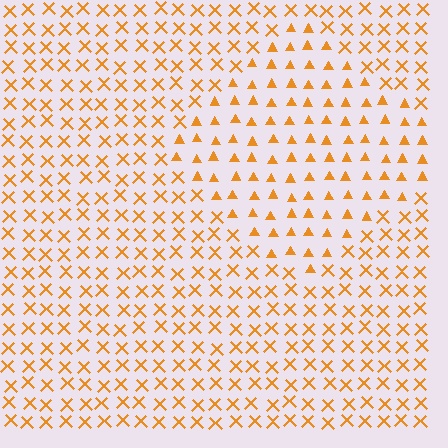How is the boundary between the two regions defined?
The boundary is defined by a change in element shape: triangles inside vs. X marks outside. All elements share the same color and spacing.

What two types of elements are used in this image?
The image uses triangles inside the diamond region and X marks outside it.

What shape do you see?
I see a diamond.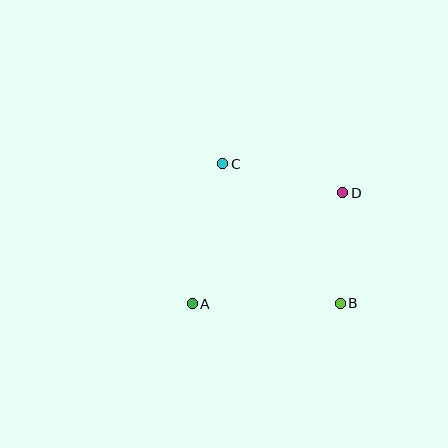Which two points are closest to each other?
Points B and D are closest to each other.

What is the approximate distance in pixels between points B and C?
The distance between B and C is approximately 183 pixels.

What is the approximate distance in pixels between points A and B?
The distance between A and B is approximately 148 pixels.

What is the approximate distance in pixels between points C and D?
The distance between C and D is approximately 124 pixels.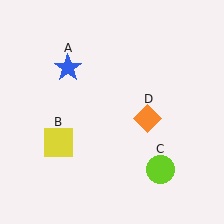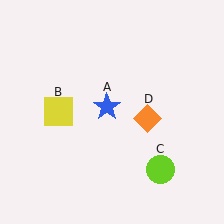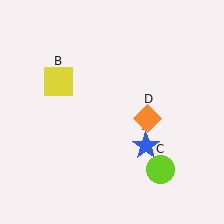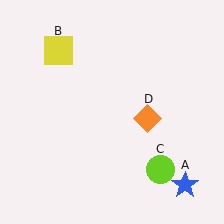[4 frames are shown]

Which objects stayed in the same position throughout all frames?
Lime circle (object C) and orange diamond (object D) remained stationary.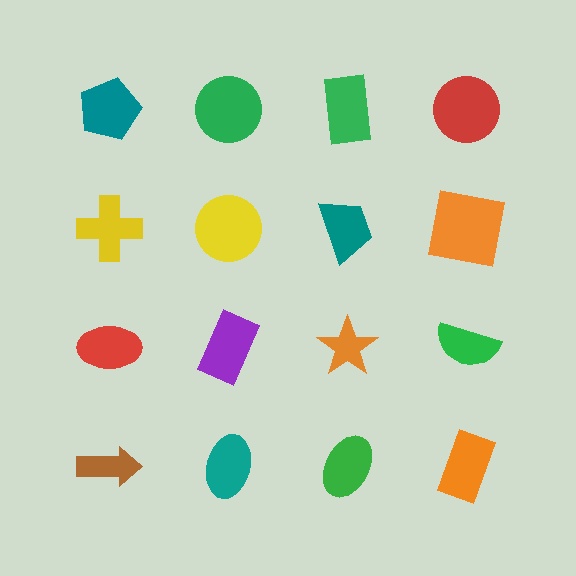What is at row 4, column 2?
A teal ellipse.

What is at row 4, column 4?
An orange rectangle.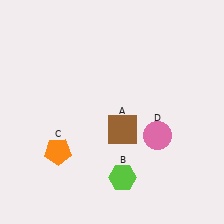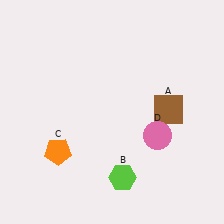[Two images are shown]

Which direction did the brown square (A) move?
The brown square (A) moved right.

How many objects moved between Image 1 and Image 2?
1 object moved between the two images.